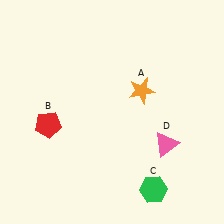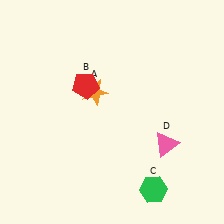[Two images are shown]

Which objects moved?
The objects that moved are: the orange star (A), the red pentagon (B).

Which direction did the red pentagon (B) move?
The red pentagon (B) moved up.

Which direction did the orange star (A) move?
The orange star (A) moved left.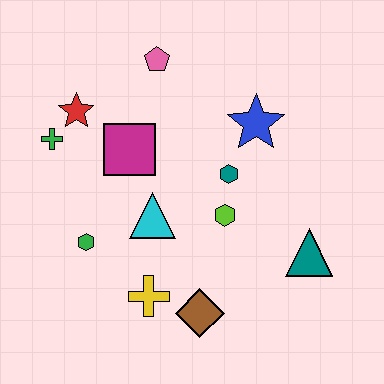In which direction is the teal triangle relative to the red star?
The teal triangle is to the right of the red star.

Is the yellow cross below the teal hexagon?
Yes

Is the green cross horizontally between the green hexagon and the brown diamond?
No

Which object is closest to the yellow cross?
The brown diamond is closest to the yellow cross.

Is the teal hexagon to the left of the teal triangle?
Yes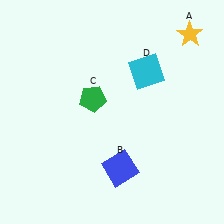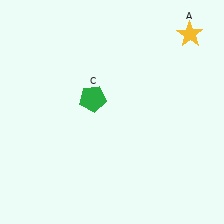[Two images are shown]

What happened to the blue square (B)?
The blue square (B) was removed in Image 2. It was in the bottom-right area of Image 1.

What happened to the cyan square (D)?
The cyan square (D) was removed in Image 2. It was in the top-right area of Image 1.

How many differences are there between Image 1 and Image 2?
There are 2 differences between the two images.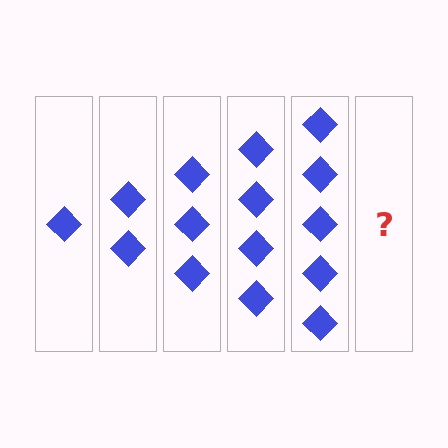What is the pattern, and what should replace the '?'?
The pattern is that each step adds one more diamond. The '?' should be 6 diamonds.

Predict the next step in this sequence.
The next step is 6 diamonds.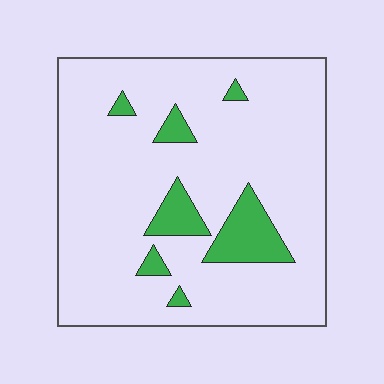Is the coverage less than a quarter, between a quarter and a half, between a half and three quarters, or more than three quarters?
Less than a quarter.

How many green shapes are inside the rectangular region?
7.